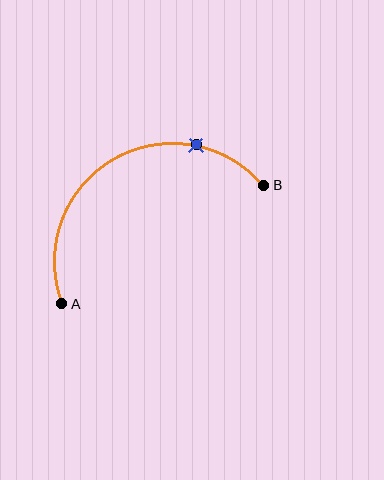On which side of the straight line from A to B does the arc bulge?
The arc bulges above the straight line connecting A and B.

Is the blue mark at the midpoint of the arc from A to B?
No. The blue mark lies on the arc but is closer to endpoint B. The arc midpoint would be at the point on the curve equidistant along the arc from both A and B.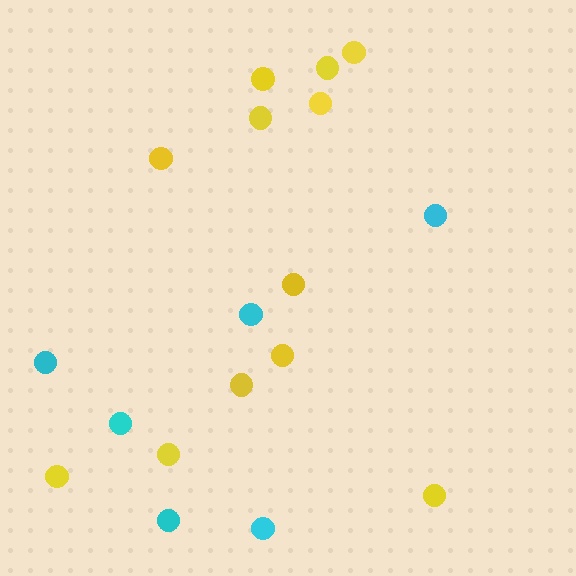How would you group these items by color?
There are 2 groups: one group of yellow circles (12) and one group of cyan circles (6).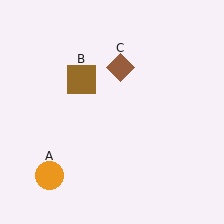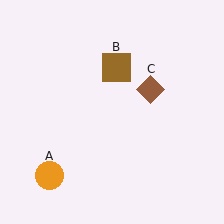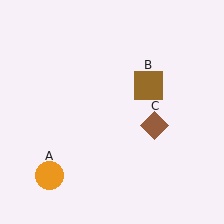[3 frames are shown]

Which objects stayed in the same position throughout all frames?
Orange circle (object A) remained stationary.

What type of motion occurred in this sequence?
The brown square (object B), brown diamond (object C) rotated clockwise around the center of the scene.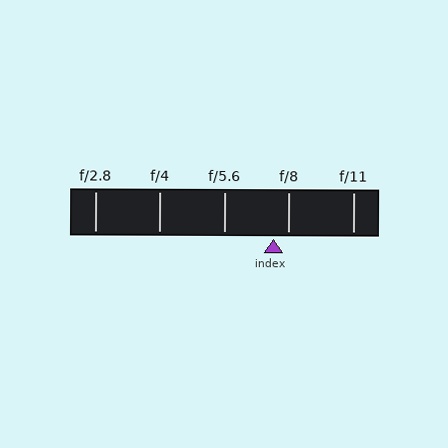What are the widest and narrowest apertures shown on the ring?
The widest aperture shown is f/2.8 and the narrowest is f/11.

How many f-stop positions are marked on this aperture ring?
There are 5 f-stop positions marked.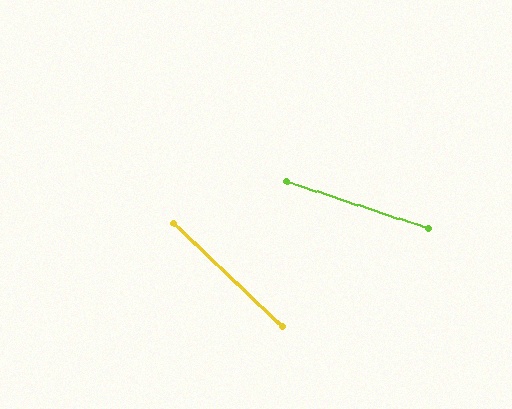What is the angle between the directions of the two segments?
Approximately 25 degrees.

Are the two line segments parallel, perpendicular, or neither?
Neither parallel nor perpendicular — they differ by about 25°.